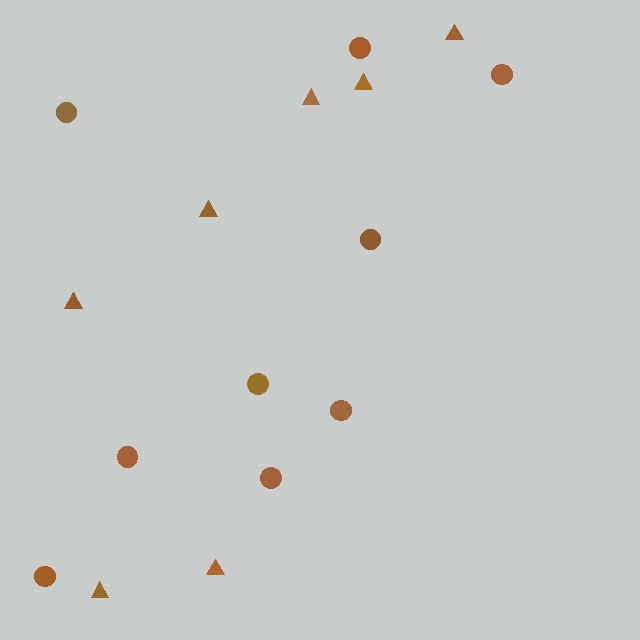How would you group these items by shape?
There are 2 groups: one group of circles (9) and one group of triangles (7).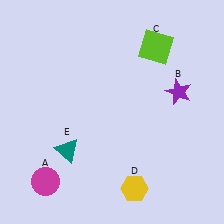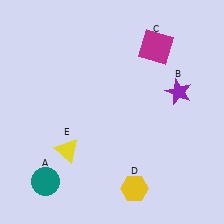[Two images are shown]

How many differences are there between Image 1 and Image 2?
There are 3 differences between the two images.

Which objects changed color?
A changed from magenta to teal. C changed from lime to magenta. E changed from teal to yellow.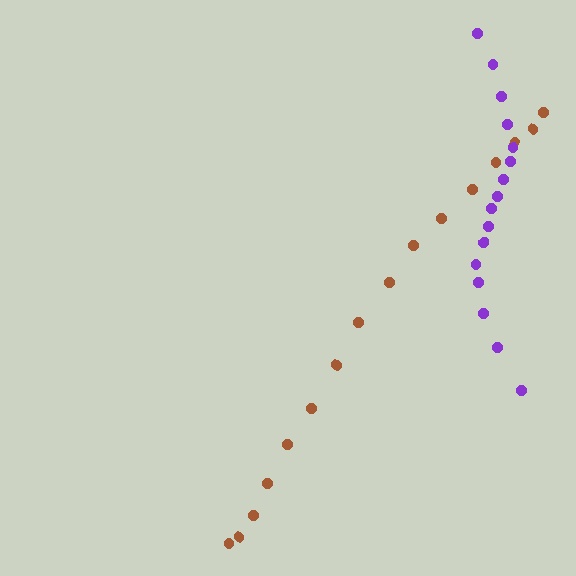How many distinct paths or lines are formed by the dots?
There are 2 distinct paths.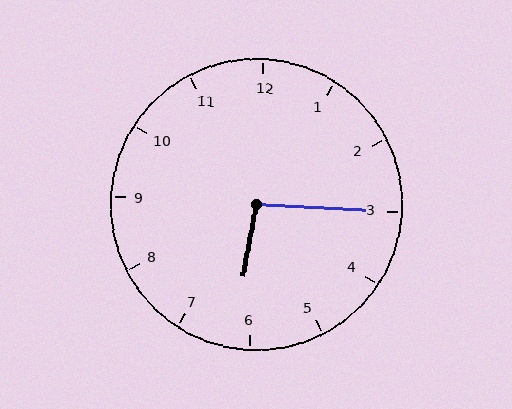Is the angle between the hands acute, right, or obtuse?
It is obtuse.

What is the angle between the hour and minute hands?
Approximately 98 degrees.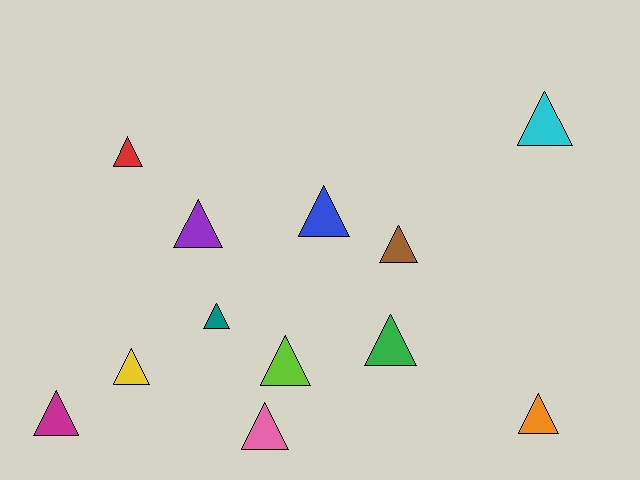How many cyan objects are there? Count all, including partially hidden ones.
There is 1 cyan object.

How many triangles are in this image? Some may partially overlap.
There are 12 triangles.